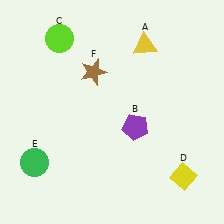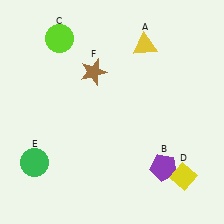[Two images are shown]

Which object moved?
The purple pentagon (B) moved down.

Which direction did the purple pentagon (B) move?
The purple pentagon (B) moved down.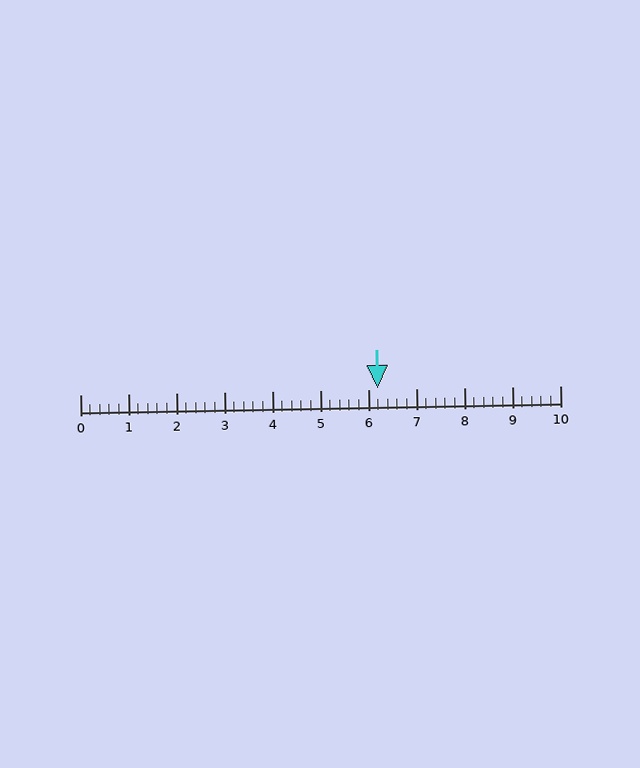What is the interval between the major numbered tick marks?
The major tick marks are spaced 1 units apart.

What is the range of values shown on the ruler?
The ruler shows values from 0 to 10.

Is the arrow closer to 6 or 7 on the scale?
The arrow is closer to 6.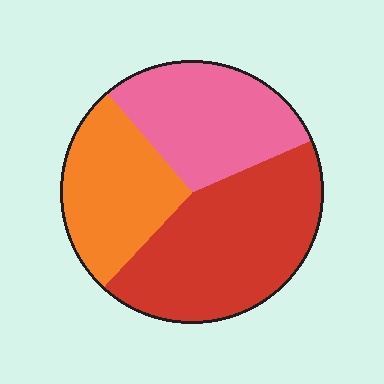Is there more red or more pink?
Red.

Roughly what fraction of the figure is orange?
Orange takes up between a sixth and a third of the figure.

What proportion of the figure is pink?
Pink takes up about one third (1/3) of the figure.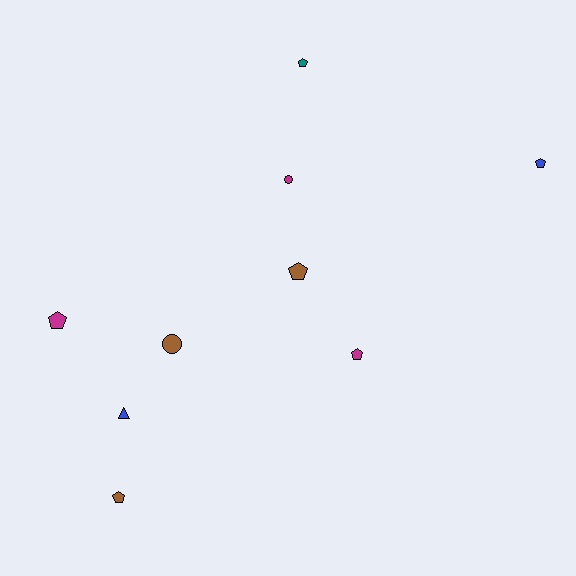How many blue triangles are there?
There is 1 blue triangle.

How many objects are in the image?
There are 9 objects.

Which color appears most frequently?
Brown, with 3 objects.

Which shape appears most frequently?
Pentagon, with 6 objects.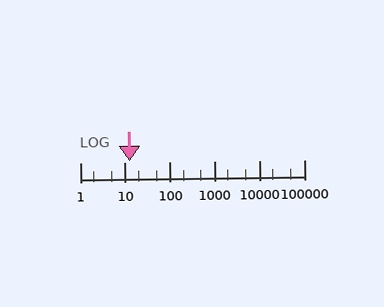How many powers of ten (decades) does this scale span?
The scale spans 5 decades, from 1 to 100000.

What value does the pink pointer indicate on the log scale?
The pointer indicates approximately 13.